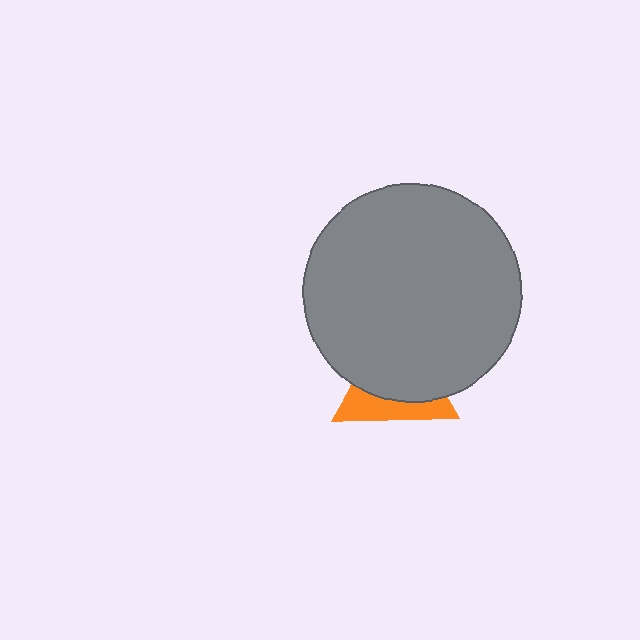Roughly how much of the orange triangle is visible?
A small part of it is visible (roughly 35%).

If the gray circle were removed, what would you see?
You would see the complete orange triangle.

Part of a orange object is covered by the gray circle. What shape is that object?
It is a triangle.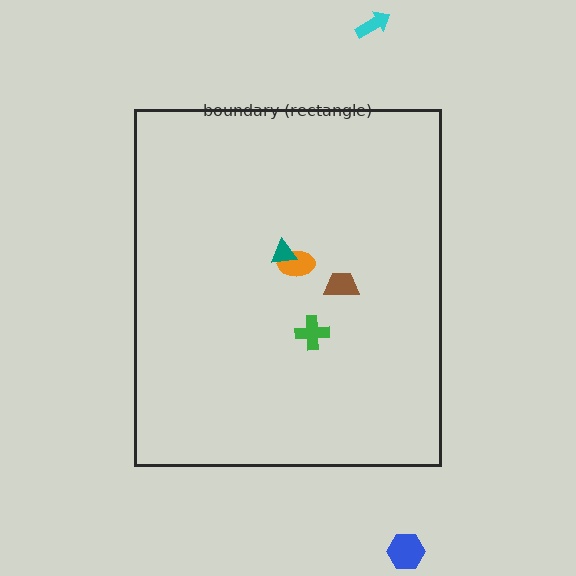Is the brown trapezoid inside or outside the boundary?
Inside.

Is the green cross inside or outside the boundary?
Inside.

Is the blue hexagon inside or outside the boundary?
Outside.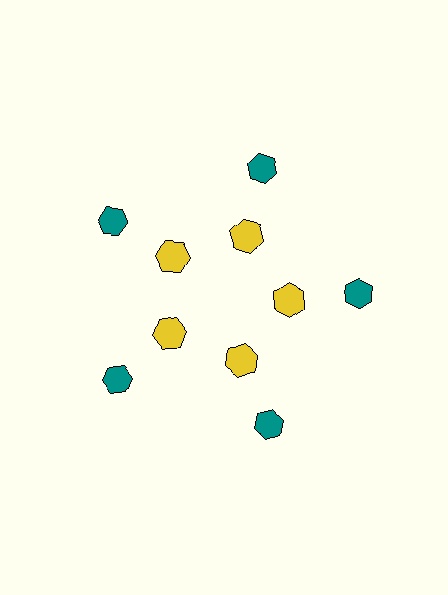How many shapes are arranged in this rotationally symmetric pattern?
There are 10 shapes, arranged in 5 groups of 2.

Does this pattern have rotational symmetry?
Yes, this pattern has 5-fold rotational symmetry. It looks the same after rotating 72 degrees around the center.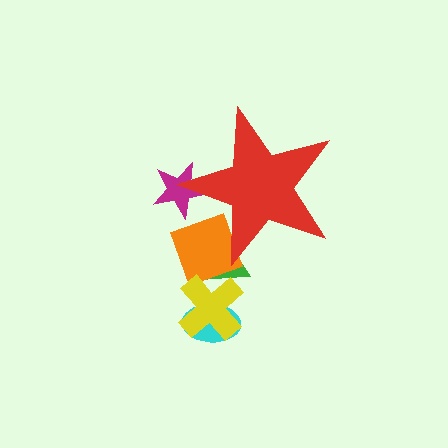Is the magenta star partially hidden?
Yes, the magenta star is partially hidden behind the red star.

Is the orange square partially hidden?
Yes, the orange square is partially hidden behind the red star.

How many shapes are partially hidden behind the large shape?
3 shapes are partially hidden.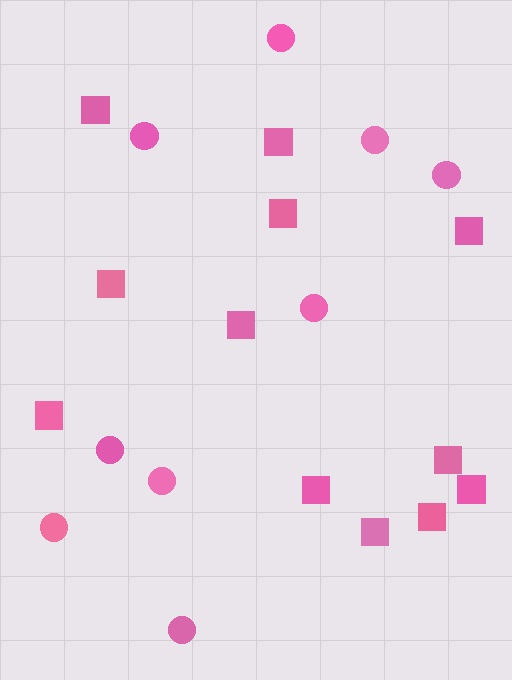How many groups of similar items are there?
There are 2 groups: one group of squares (12) and one group of circles (9).